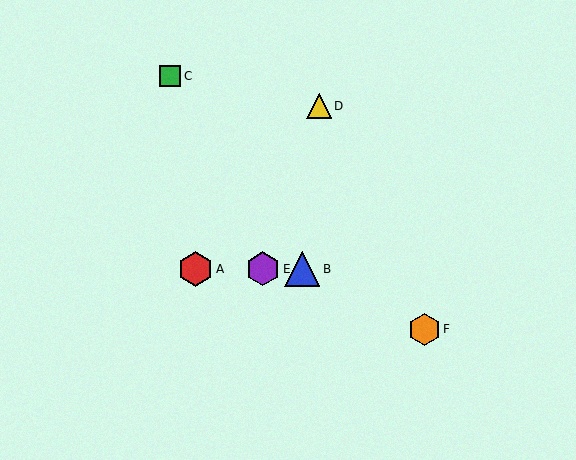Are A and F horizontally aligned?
No, A is at y≈269 and F is at y≈329.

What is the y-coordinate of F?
Object F is at y≈329.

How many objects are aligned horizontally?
3 objects (A, B, E) are aligned horizontally.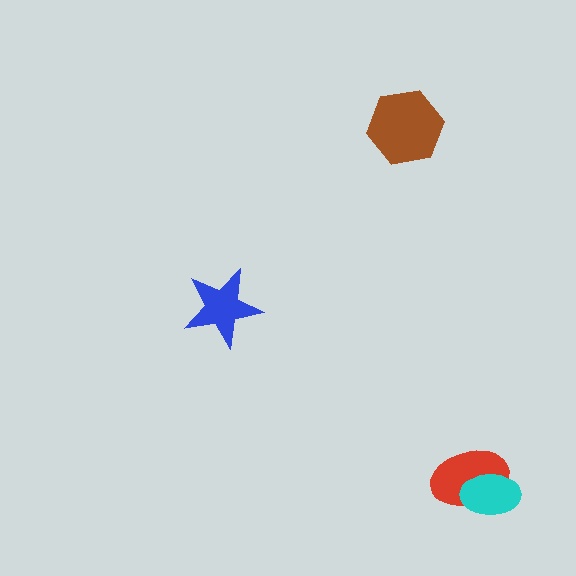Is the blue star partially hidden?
No, no other shape covers it.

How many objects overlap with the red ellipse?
1 object overlaps with the red ellipse.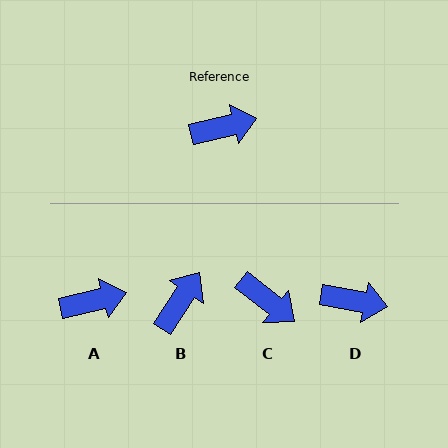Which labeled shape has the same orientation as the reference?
A.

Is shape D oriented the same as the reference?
No, it is off by about 24 degrees.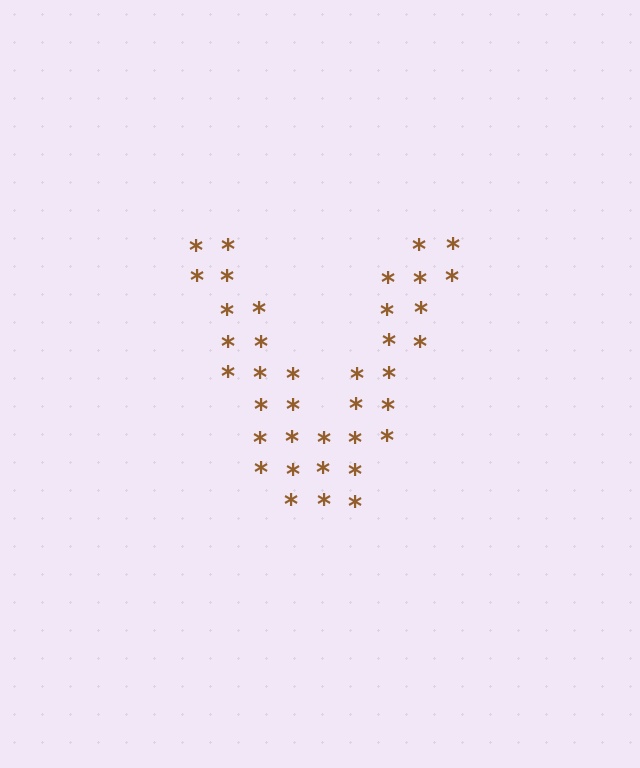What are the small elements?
The small elements are asterisks.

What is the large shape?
The large shape is the letter V.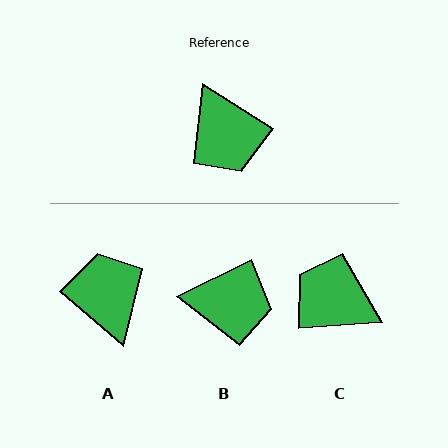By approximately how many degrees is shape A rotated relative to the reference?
Approximately 172 degrees counter-clockwise.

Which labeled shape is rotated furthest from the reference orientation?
A, about 172 degrees away.